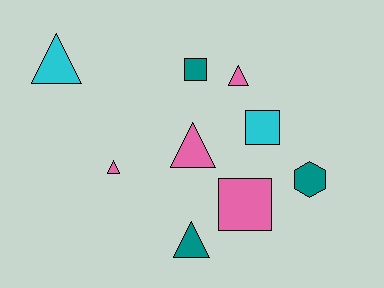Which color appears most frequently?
Pink, with 4 objects.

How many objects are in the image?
There are 9 objects.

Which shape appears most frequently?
Triangle, with 5 objects.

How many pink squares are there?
There is 1 pink square.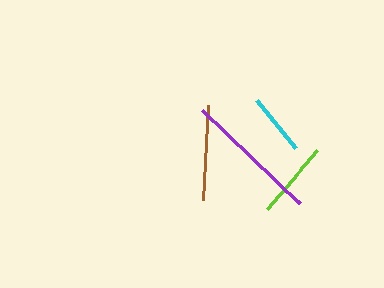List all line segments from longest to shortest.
From longest to shortest: purple, brown, lime, cyan.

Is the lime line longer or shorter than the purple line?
The purple line is longer than the lime line.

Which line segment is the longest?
The purple line is the longest at approximately 136 pixels.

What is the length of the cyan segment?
The cyan segment is approximately 62 pixels long.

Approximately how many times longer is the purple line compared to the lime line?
The purple line is approximately 1.8 times the length of the lime line.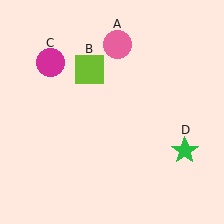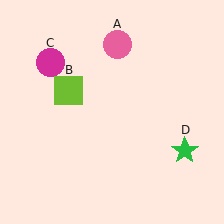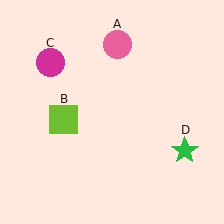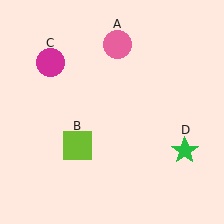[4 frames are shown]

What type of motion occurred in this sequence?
The lime square (object B) rotated counterclockwise around the center of the scene.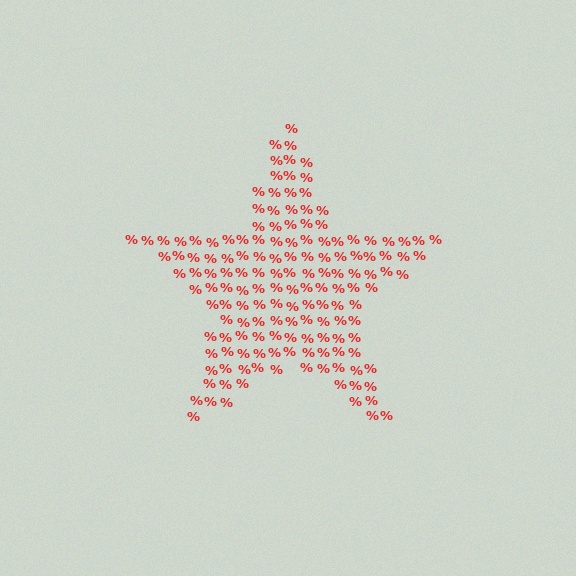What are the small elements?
The small elements are percent signs.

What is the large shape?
The large shape is a star.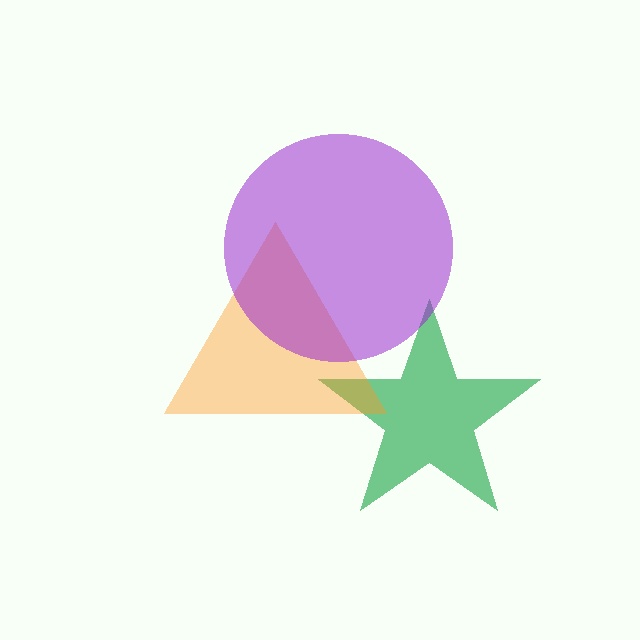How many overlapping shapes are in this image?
There are 3 overlapping shapes in the image.